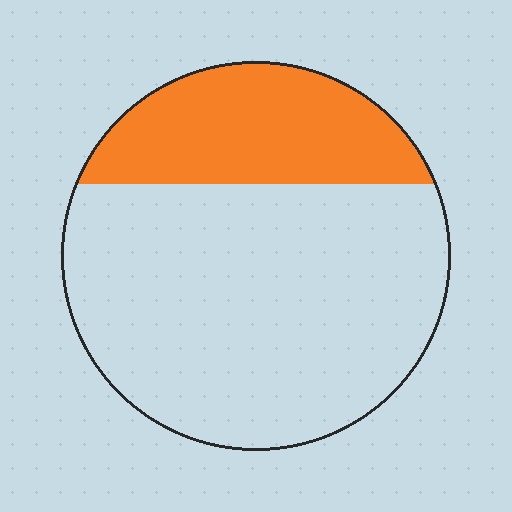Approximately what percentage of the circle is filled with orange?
Approximately 25%.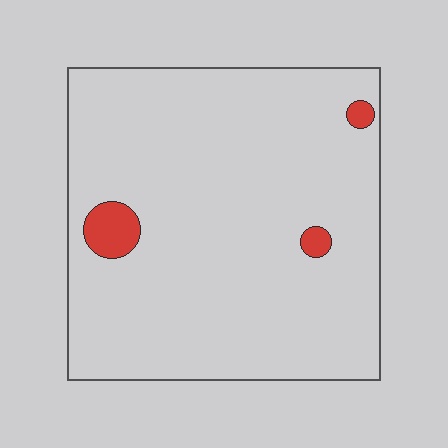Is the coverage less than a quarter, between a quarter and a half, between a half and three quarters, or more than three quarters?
Less than a quarter.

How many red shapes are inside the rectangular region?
3.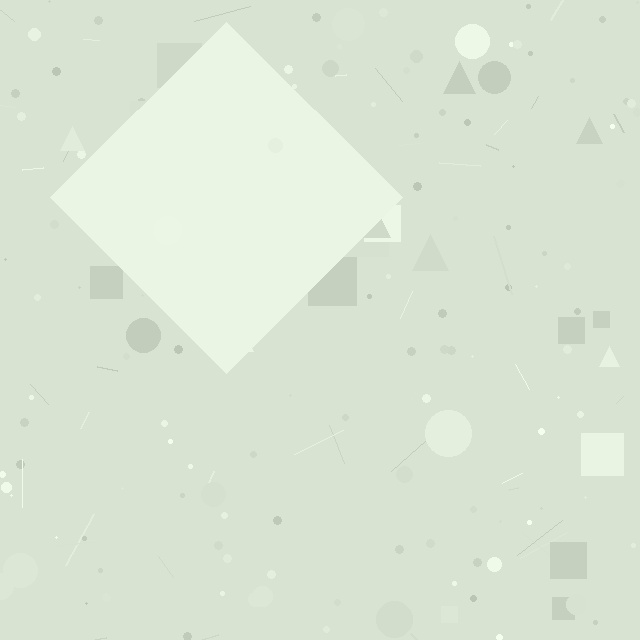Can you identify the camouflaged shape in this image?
The camouflaged shape is a diamond.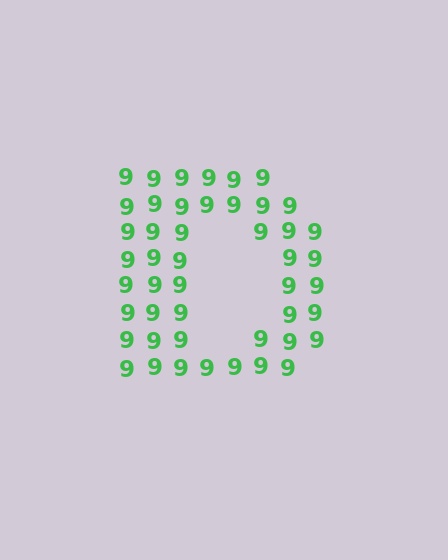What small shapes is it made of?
It is made of small digit 9's.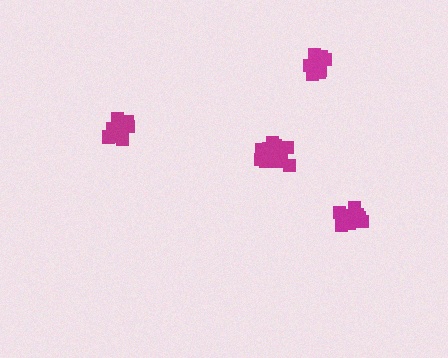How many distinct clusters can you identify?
There are 4 distinct clusters.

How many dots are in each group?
Group 1: 15 dots, Group 2: 12 dots, Group 3: 12 dots, Group 4: 10 dots (49 total).